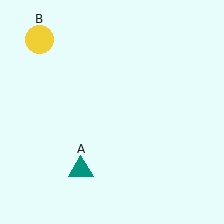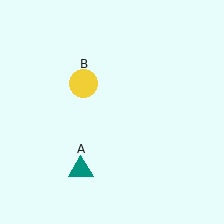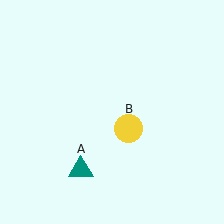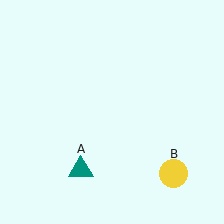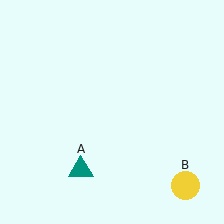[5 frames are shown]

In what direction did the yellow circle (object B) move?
The yellow circle (object B) moved down and to the right.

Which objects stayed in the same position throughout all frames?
Teal triangle (object A) remained stationary.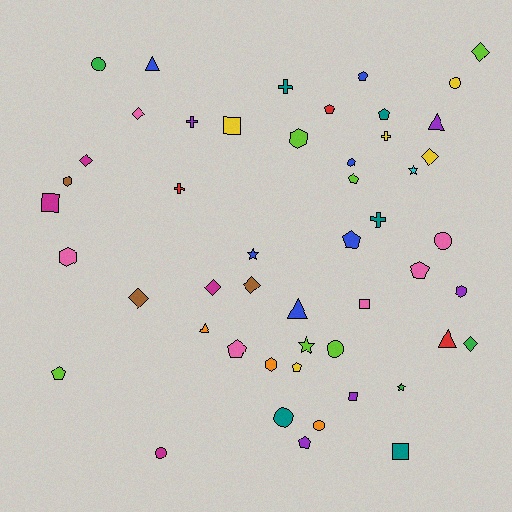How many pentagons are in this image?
There are 10 pentagons.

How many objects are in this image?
There are 50 objects.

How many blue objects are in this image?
There are 6 blue objects.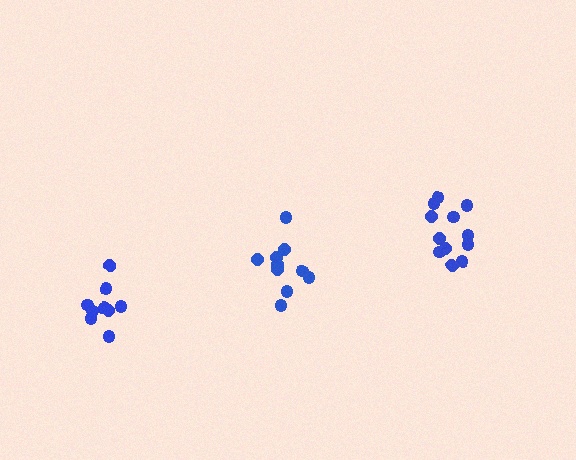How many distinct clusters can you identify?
There are 3 distinct clusters.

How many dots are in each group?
Group 1: 10 dots, Group 2: 9 dots, Group 3: 12 dots (31 total).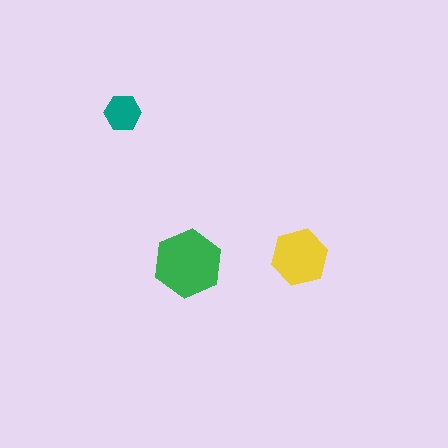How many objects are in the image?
There are 3 objects in the image.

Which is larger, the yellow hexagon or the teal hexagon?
The yellow one.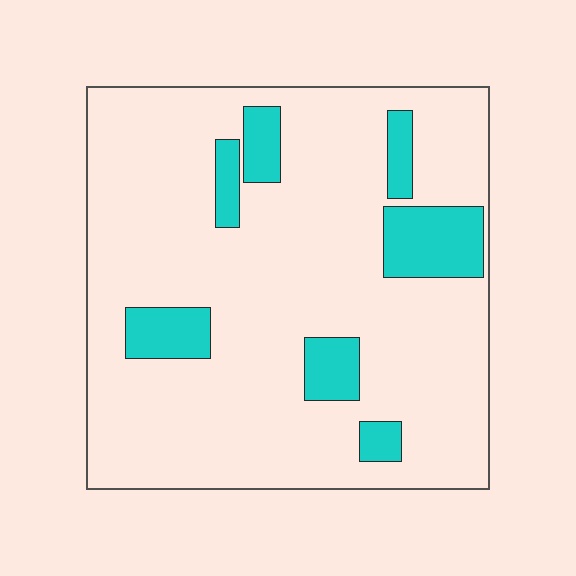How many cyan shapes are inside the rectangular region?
7.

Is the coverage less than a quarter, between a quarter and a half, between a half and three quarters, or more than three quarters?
Less than a quarter.